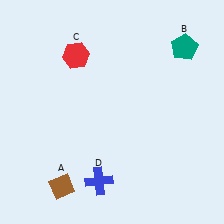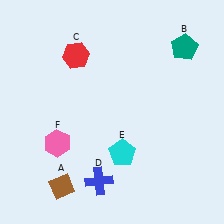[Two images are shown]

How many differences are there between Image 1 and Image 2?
There are 2 differences between the two images.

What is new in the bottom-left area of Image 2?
A pink hexagon (F) was added in the bottom-left area of Image 2.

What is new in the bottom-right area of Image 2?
A cyan pentagon (E) was added in the bottom-right area of Image 2.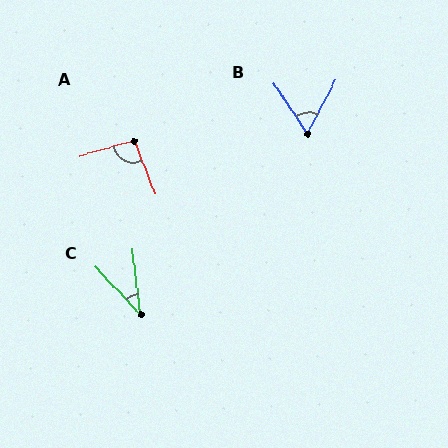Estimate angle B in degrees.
Approximately 62 degrees.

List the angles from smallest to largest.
C (37°), B (62°), A (96°).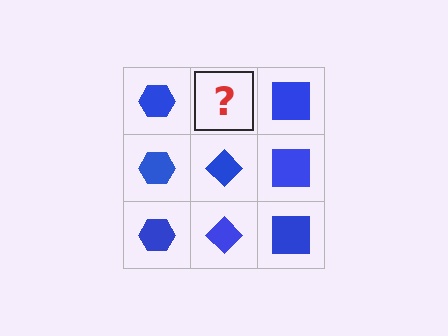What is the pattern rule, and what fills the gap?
The rule is that each column has a consistent shape. The gap should be filled with a blue diamond.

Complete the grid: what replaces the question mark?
The question mark should be replaced with a blue diamond.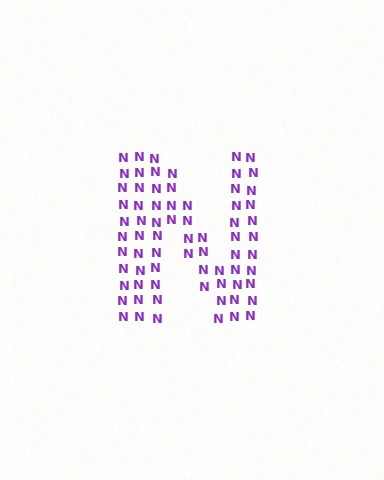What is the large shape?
The large shape is the letter N.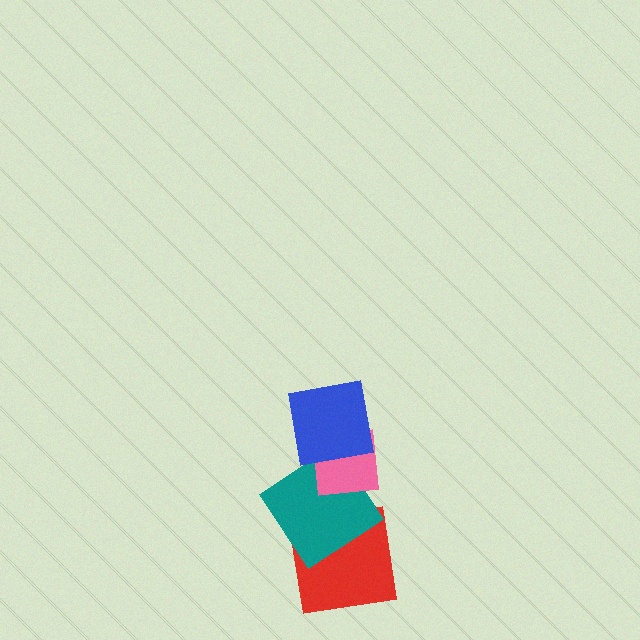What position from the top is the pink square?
The pink square is 2nd from the top.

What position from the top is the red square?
The red square is 4th from the top.